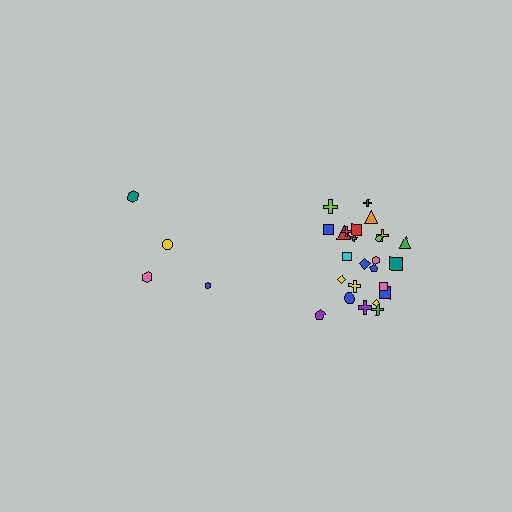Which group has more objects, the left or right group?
The right group.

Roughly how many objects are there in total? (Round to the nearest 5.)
Roughly 30 objects in total.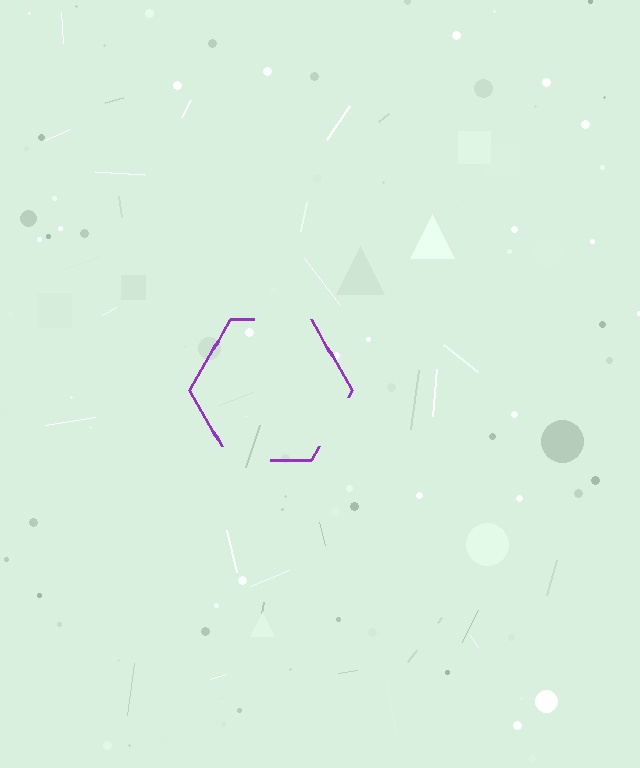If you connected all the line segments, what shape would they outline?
They would outline a hexagon.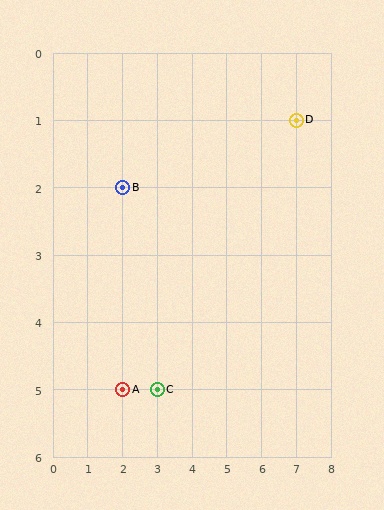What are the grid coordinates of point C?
Point C is at grid coordinates (3, 5).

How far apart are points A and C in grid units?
Points A and C are 1 column apart.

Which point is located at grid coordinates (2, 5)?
Point A is at (2, 5).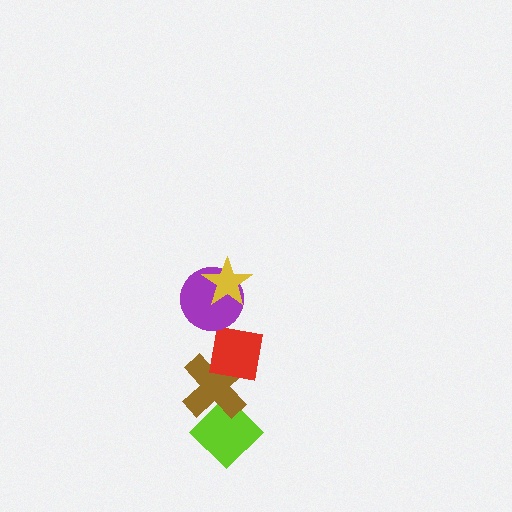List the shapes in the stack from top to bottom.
From top to bottom: the yellow star, the purple circle, the red square, the brown cross, the lime diamond.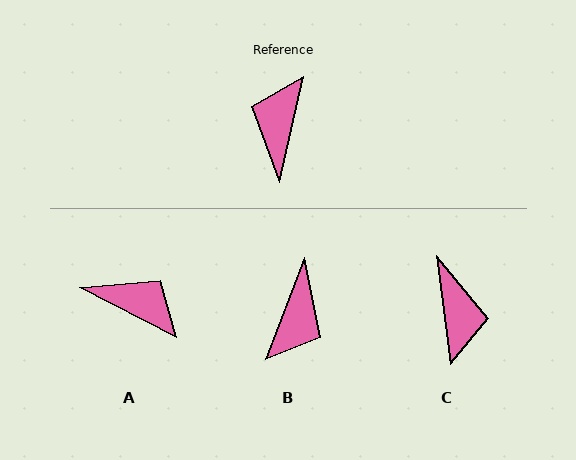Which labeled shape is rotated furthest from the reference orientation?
B, about 172 degrees away.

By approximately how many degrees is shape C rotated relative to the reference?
Approximately 160 degrees clockwise.